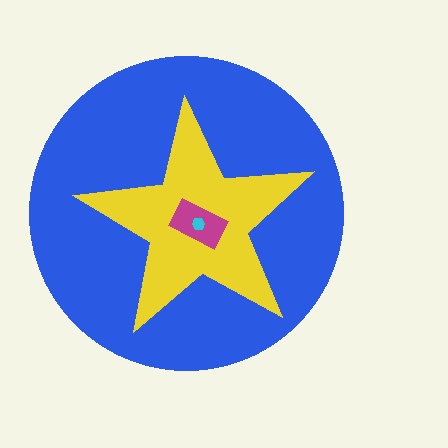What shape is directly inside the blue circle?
The yellow star.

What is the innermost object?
The cyan hexagon.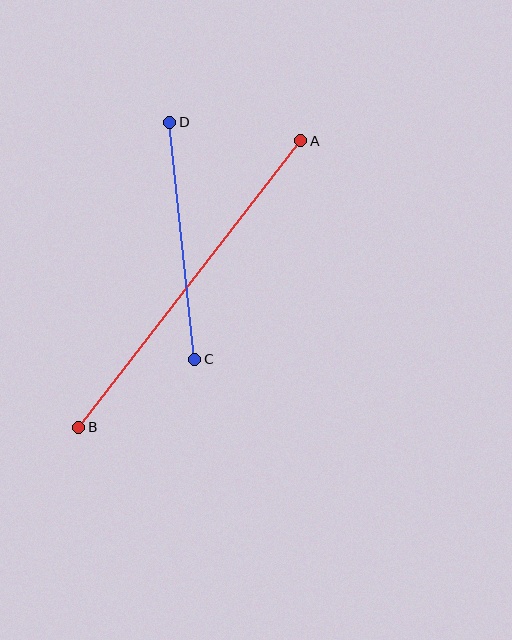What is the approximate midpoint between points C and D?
The midpoint is at approximately (182, 241) pixels.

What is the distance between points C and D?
The distance is approximately 238 pixels.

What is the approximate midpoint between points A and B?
The midpoint is at approximately (190, 284) pixels.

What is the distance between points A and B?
The distance is approximately 362 pixels.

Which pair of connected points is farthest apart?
Points A and B are farthest apart.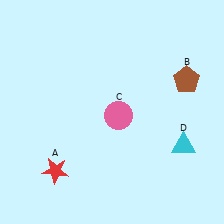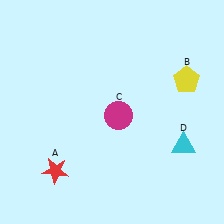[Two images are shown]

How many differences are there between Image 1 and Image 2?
There are 2 differences between the two images.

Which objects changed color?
B changed from brown to yellow. C changed from pink to magenta.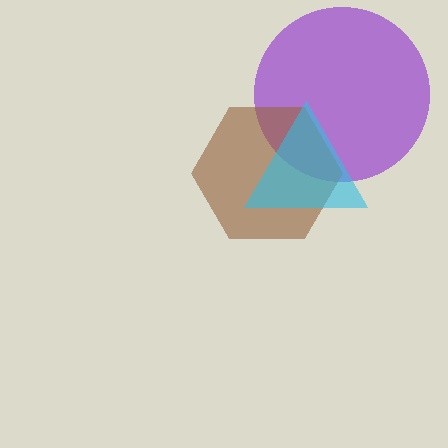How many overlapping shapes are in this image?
There are 3 overlapping shapes in the image.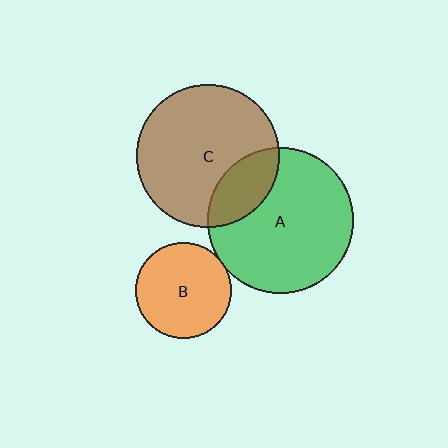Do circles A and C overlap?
Yes.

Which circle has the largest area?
Circle A (green).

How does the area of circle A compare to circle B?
Approximately 2.3 times.